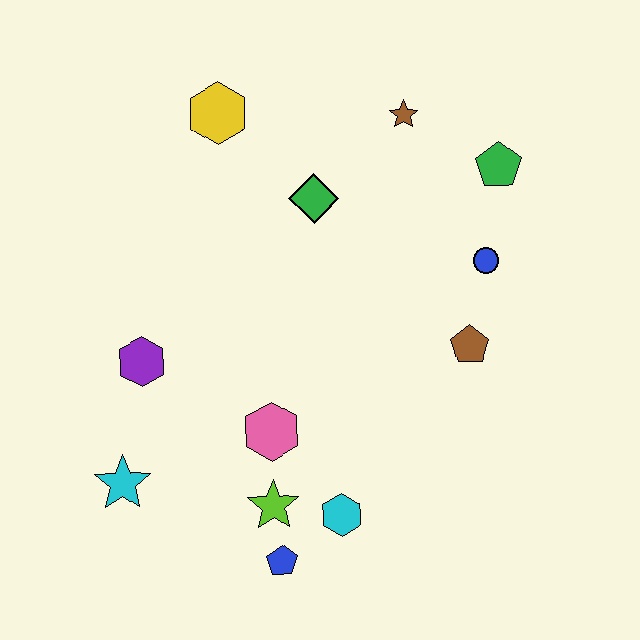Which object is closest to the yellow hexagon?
The green diamond is closest to the yellow hexagon.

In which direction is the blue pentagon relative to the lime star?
The blue pentagon is below the lime star.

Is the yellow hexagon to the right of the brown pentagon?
No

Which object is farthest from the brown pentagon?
The cyan star is farthest from the brown pentagon.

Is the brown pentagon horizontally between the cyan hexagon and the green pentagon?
Yes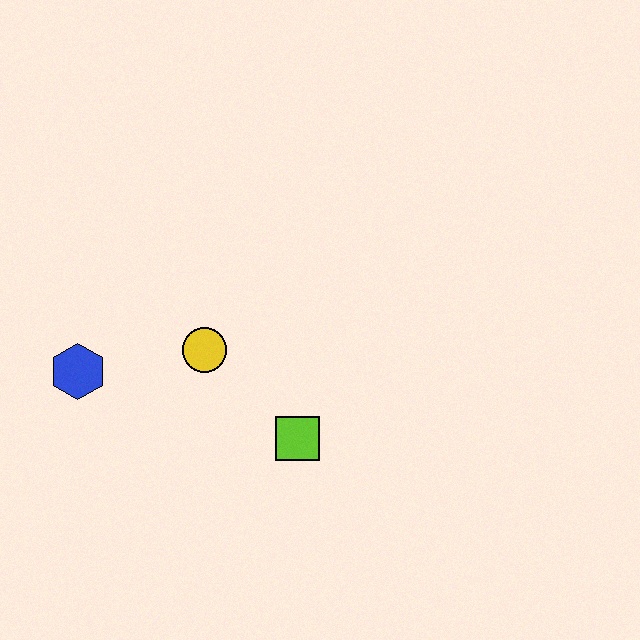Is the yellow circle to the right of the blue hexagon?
Yes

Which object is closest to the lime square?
The yellow circle is closest to the lime square.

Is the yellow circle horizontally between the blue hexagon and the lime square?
Yes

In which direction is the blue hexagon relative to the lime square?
The blue hexagon is to the left of the lime square.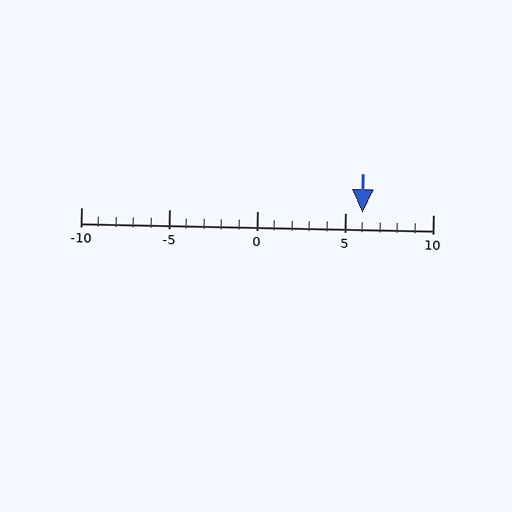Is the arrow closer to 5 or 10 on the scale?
The arrow is closer to 5.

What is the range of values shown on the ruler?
The ruler shows values from -10 to 10.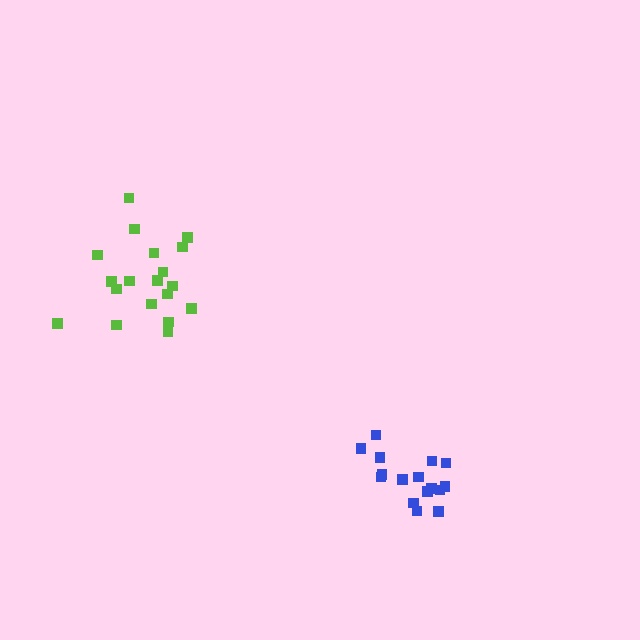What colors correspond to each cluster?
The clusters are colored: lime, blue.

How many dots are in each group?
Group 1: 19 dots, Group 2: 16 dots (35 total).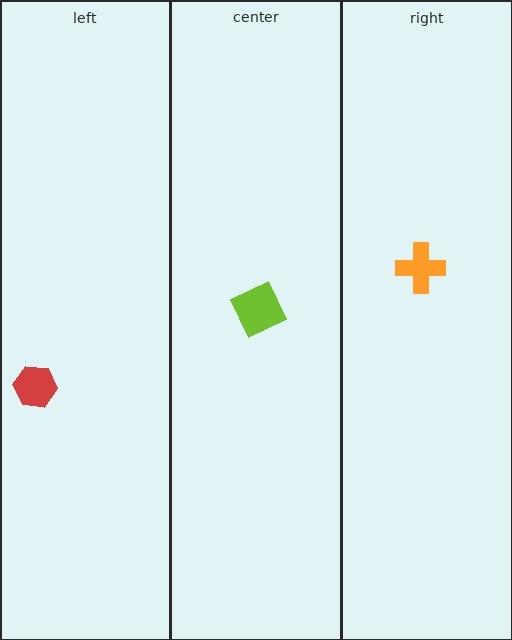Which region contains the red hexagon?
The left region.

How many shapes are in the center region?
1.